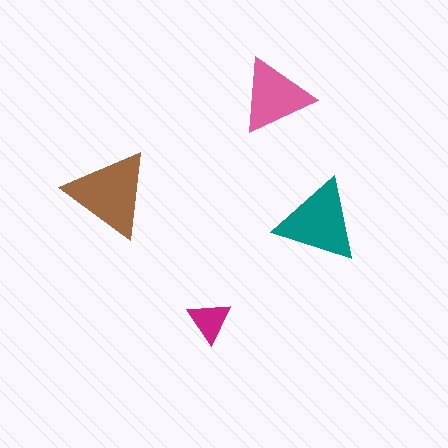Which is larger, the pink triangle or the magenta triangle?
The pink one.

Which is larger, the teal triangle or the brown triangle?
The brown one.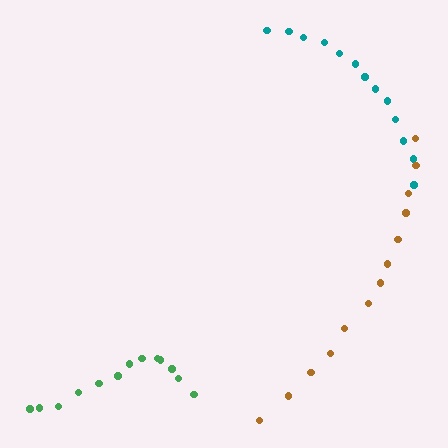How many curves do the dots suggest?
There are 3 distinct paths.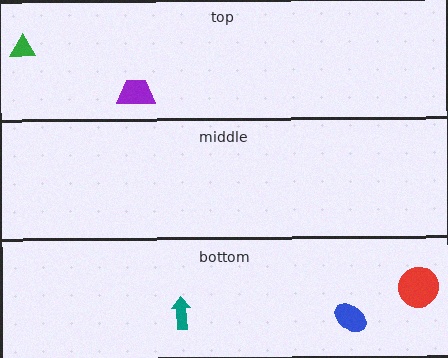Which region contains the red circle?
The bottom region.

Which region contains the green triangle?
The top region.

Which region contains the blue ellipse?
The bottom region.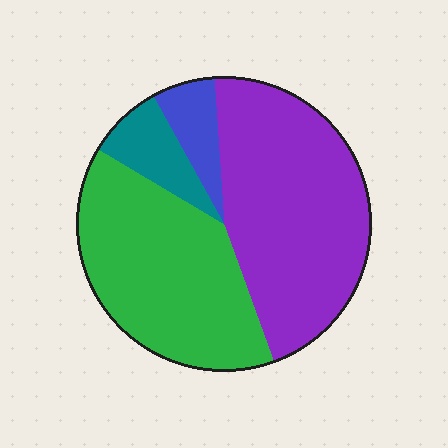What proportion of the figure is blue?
Blue covers around 5% of the figure.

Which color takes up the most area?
Purple, at roughly 45%.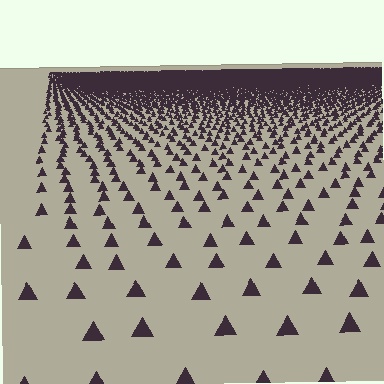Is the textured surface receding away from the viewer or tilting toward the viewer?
The surface is receding away from the viewer. Texture elements get smaller and denser toward the top.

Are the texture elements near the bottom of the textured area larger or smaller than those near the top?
Larger. Near the bottom, elements are closer to the viewer and appear at a bigger on-screen size.